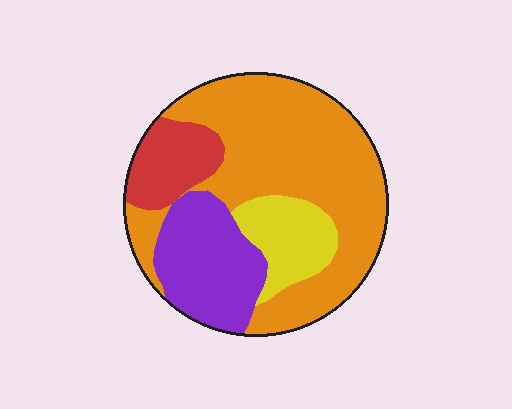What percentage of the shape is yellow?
Yellow covers around 10% of the shape.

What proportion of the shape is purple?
Purple covers roughly 20% of the shape.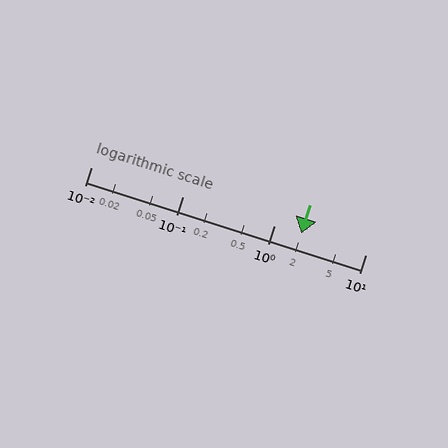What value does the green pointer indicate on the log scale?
The pointer indicates approximately 2.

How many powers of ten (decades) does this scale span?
The scale spans 3 decades, from 0.01 to 10.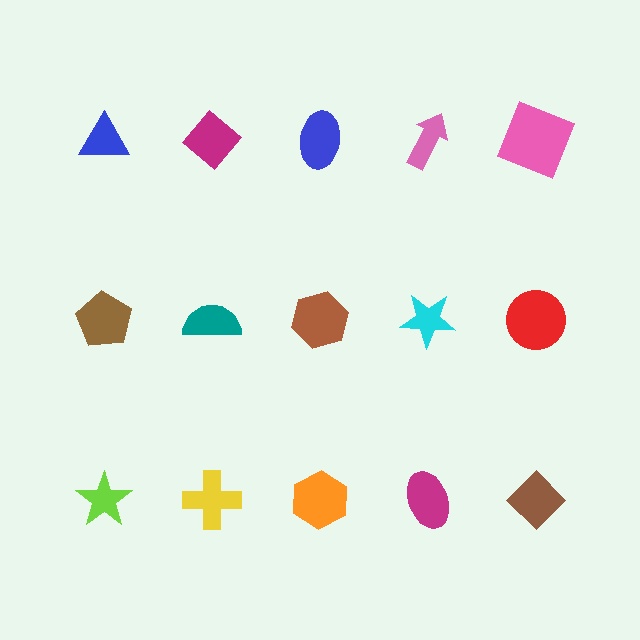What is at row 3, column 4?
A magenta ellipse.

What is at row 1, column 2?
A magenta diamond.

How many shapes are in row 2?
5 shapes.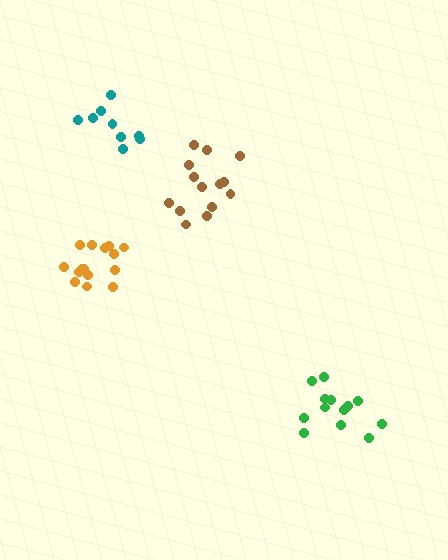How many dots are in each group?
Group 1: 9 dots, Group 2: 14 dots, Group 3: 15 dots, Group 4: 13 dots (51 total).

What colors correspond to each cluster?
The clusters are colored: teal, brown, orange, green.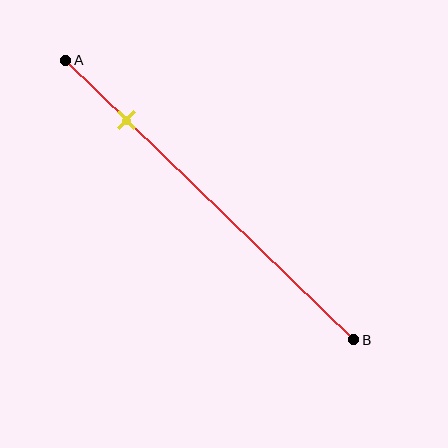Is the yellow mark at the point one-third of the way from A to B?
No, the mark is at about 20% from A, not at the 33% one-third point.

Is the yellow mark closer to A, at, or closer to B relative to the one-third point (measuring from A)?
The yellow mark is closer to point A than the one-third point of segment AB.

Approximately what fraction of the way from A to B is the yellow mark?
The yellow mark is approximately 20% of the way from A to B.